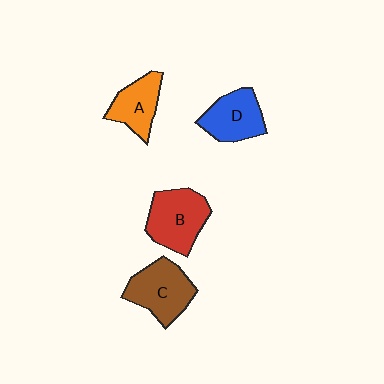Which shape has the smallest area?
Shape A (orange).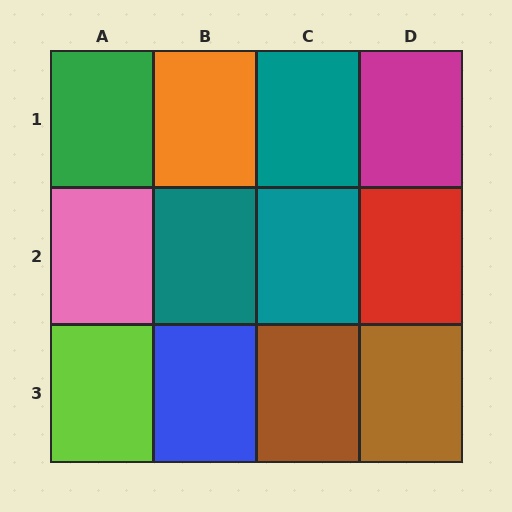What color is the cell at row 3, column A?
Lime.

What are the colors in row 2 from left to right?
Pink, teal, teal, red.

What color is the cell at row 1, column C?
Teal.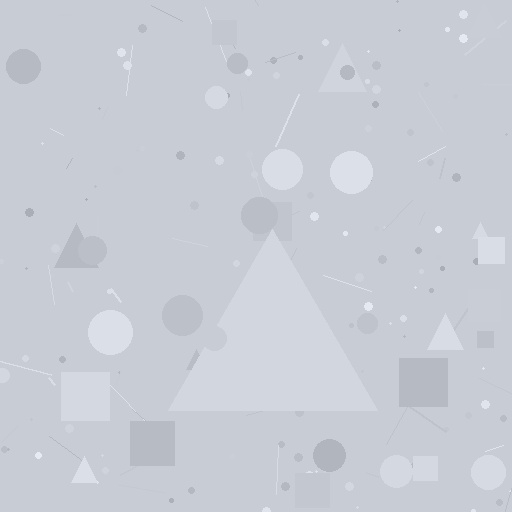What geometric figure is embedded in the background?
A triangle is embedded in the background.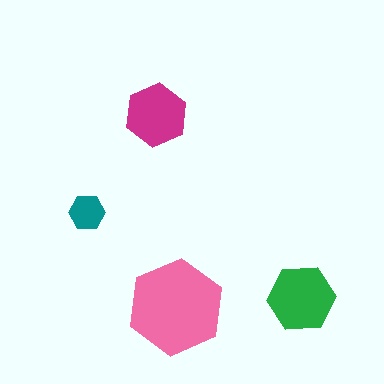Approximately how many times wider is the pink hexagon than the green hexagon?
About 1.5 times wider.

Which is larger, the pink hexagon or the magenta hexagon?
The pink one.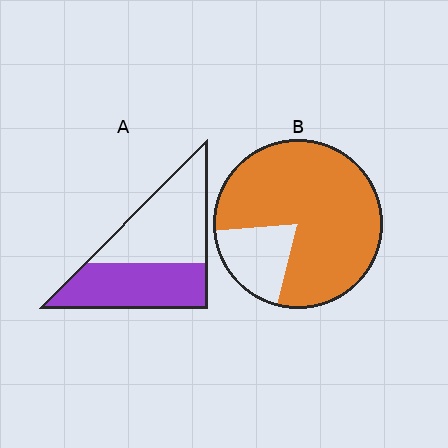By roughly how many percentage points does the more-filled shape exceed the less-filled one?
By roughly 35 percentage points (B over A).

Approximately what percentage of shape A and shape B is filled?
A is approximately 45% and B is approximately 80%.